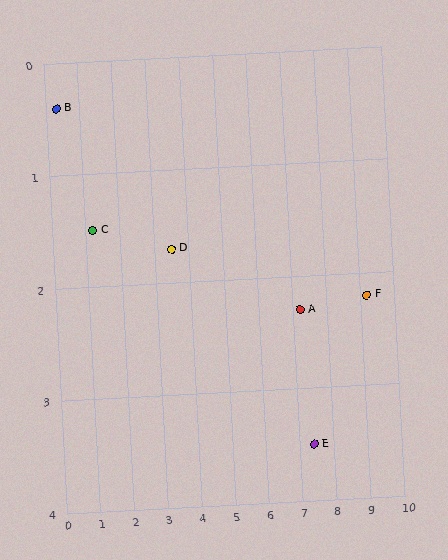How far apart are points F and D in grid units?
Points F and D are about 5.7 grid units apart.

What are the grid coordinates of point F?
Point F is at approximately (9.2, 2.2).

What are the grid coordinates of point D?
Point D is at approximately (3.5, 1.7).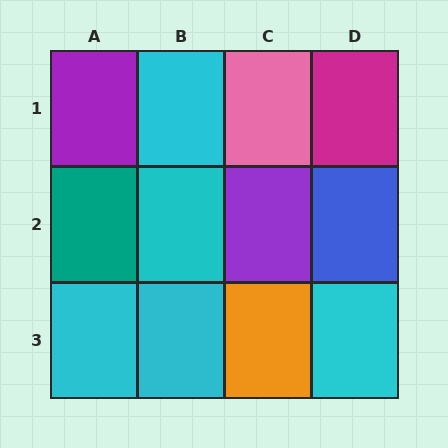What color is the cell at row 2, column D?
Blue.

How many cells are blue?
1 cell is blue.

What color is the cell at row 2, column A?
Teal.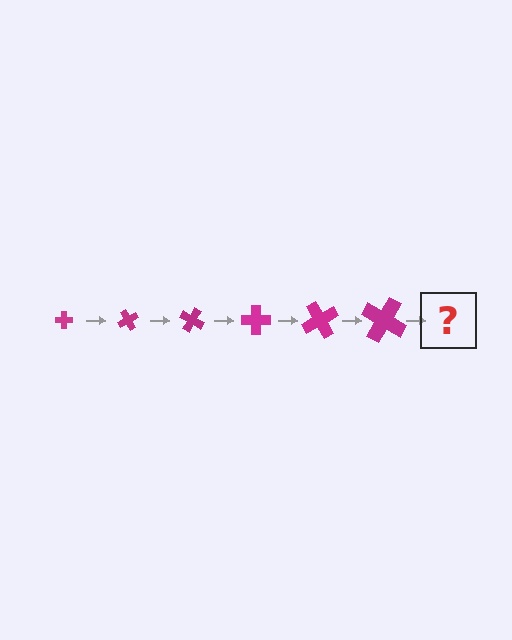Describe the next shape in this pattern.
It should be a cross, larger than the previous one and rotated 360 degrees from the start.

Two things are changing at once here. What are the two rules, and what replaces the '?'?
The two rules are that the cross grows larger each step and it rotates 60 degrees each step. The '?' should be a cross, larger than the previous one and rotated 360 degrees from the start.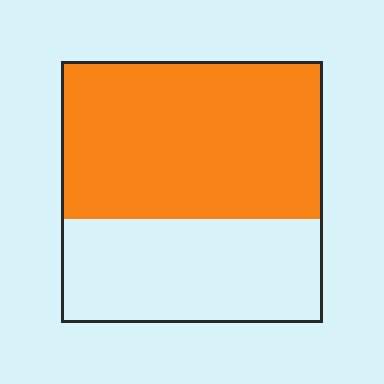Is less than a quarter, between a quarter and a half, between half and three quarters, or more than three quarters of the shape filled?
Between half and three quarters.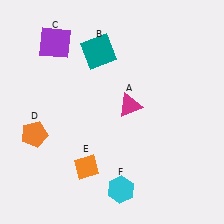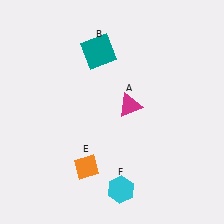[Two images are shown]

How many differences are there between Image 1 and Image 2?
There are 2 differences between the two images.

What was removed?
The purple square (C), the orange pentagon (D) were removed in Image 2.